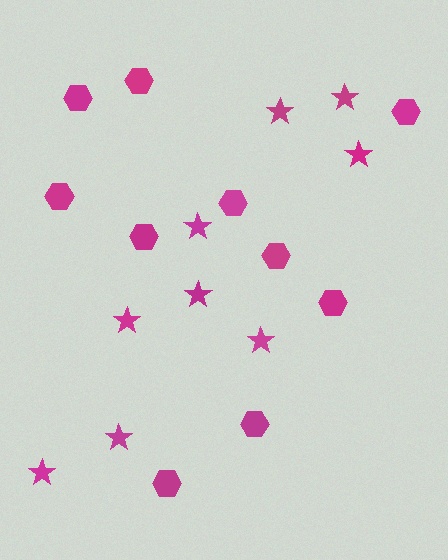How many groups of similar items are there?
There are 2 groups: one group of hexagons (10) and one group of stars (9).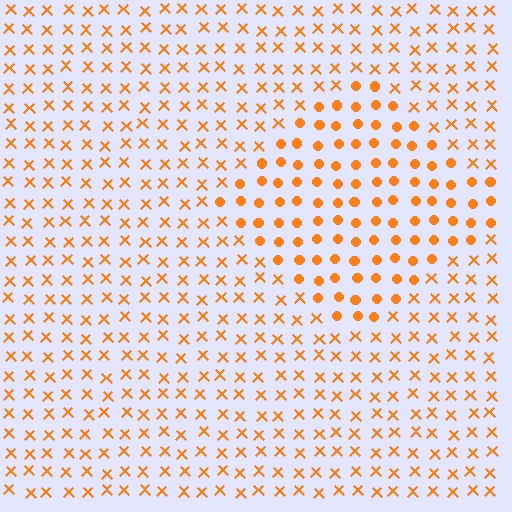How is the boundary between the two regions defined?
The boundary is defined by a change in element shape: circles inside vs. X marks outside. All elements share the same color and spacing.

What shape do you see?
I see a diamond.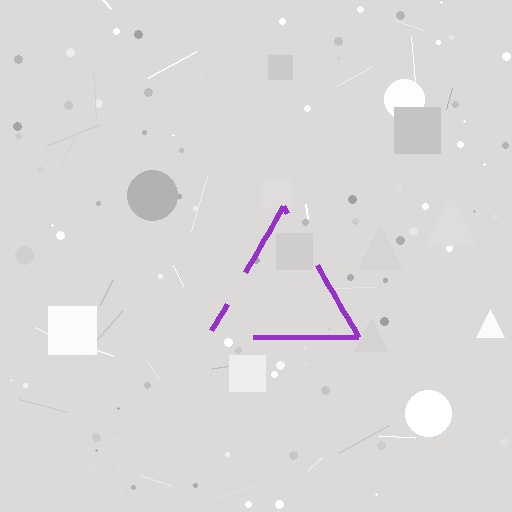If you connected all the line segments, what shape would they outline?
They would outline a triangle.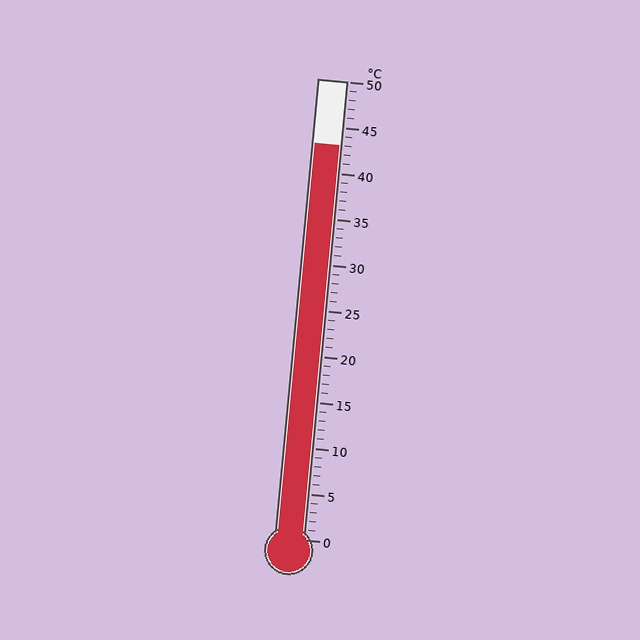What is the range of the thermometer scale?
The thermometer scale ranges from 0°C to 50°C.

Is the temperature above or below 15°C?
The temperature is above 15°C.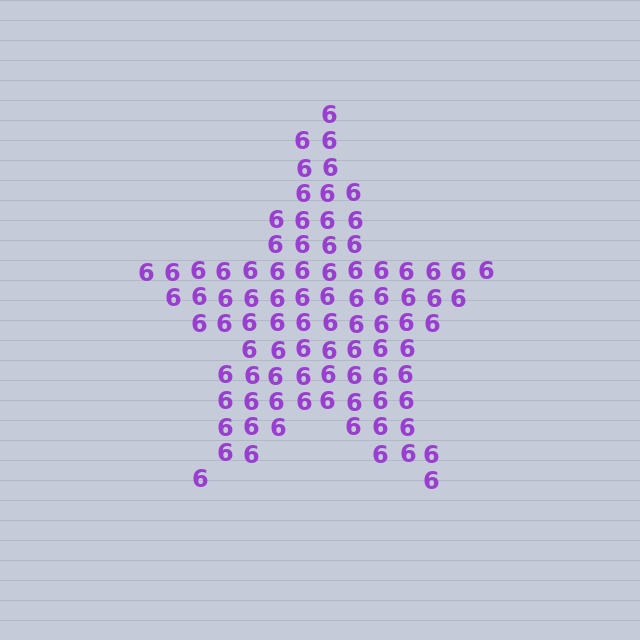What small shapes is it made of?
It is made of small digit 6's.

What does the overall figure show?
The overall figure shows a star.